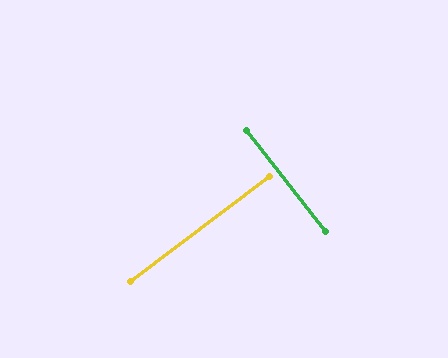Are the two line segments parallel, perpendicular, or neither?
Perpendicular — they meet at approximately 89°.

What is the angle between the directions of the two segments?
Approximately 89 degrees.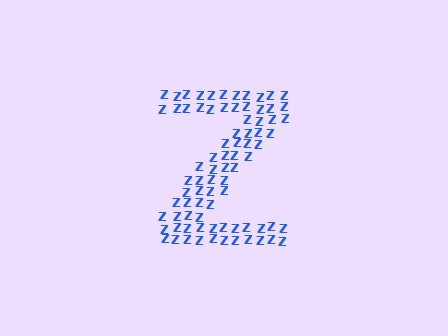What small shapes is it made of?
It is made of small letter Z's.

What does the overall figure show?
The overall figure shows the letter Z.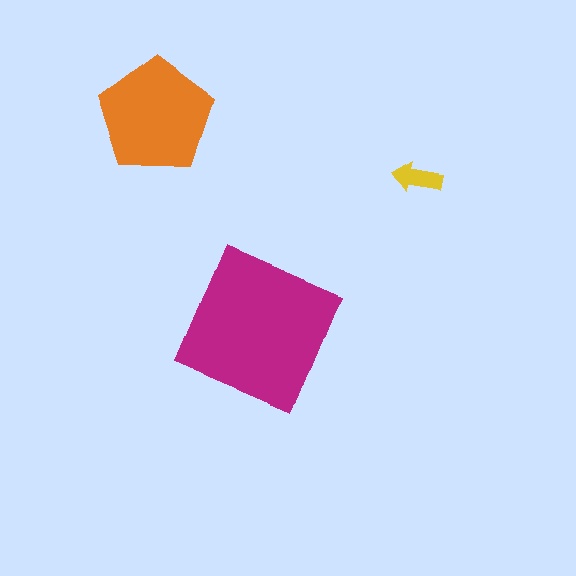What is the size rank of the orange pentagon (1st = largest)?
2nd.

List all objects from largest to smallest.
The magenta square, the orange pentagon, the yellow arrow.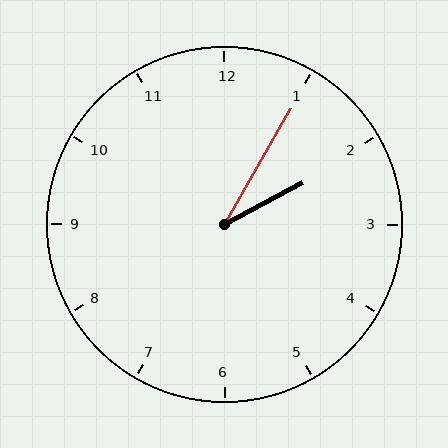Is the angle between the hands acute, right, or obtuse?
It is acute.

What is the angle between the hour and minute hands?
Approximately 32 degrees.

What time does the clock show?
2:05.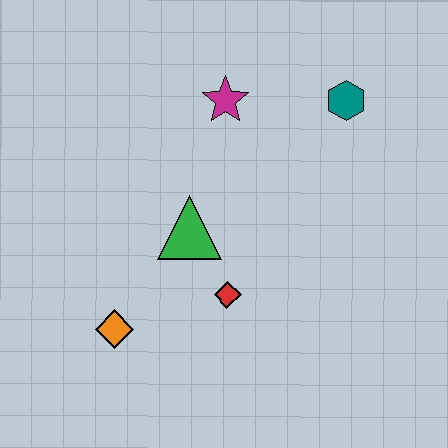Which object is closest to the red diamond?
The green triangle is closest to the red diamond.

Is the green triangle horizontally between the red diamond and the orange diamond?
Yes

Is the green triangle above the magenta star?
No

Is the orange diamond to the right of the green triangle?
No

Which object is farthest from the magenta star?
The orange diamond is farthest from the magenta star.